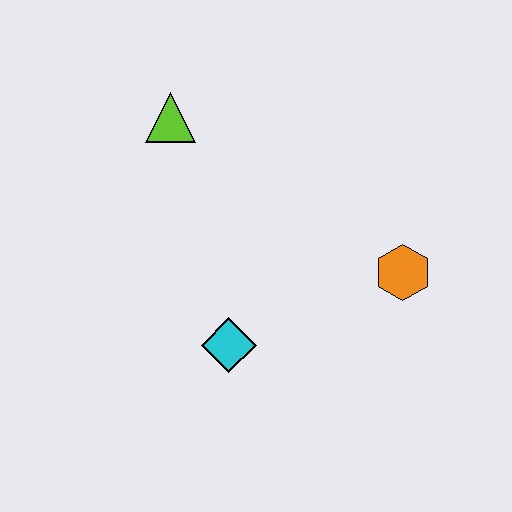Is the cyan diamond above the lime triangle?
No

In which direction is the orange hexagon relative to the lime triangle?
The orange hexagon is to the right of the lime triangle.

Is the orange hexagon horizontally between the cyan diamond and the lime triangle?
No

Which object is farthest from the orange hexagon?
The lime triangle is farthest from the orange hexagon.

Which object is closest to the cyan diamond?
The orange hexagon is closest to the cyan diamond.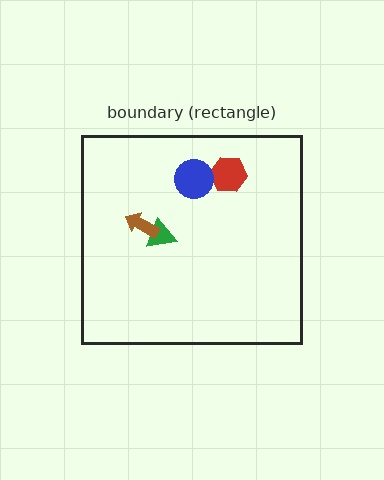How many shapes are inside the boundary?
4 inside, 0 outside.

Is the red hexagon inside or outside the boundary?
Inside.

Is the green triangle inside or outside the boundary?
Inside.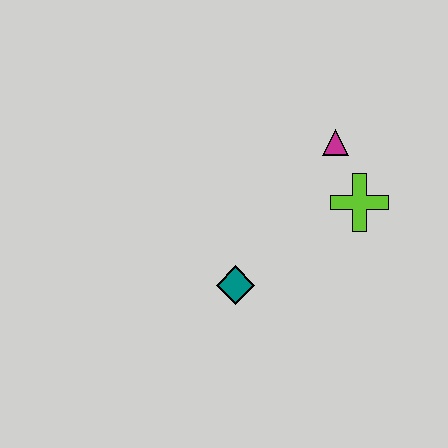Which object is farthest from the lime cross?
The teal diamond is farthest from the lime cross.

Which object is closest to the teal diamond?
The lime cross is closest to the teal diamond.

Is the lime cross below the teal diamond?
No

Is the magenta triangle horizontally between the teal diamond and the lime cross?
Yes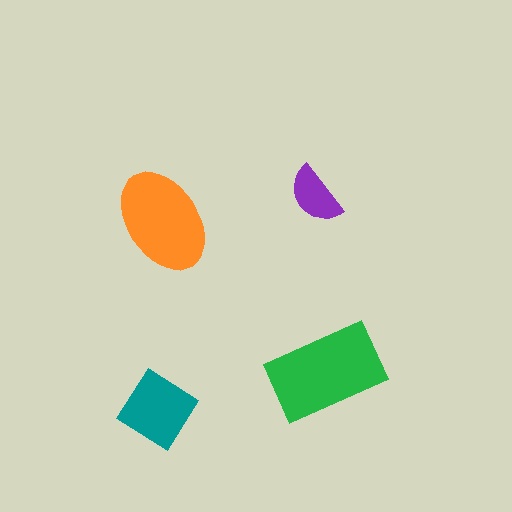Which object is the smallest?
The purple semicircle.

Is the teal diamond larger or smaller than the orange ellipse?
Smaller.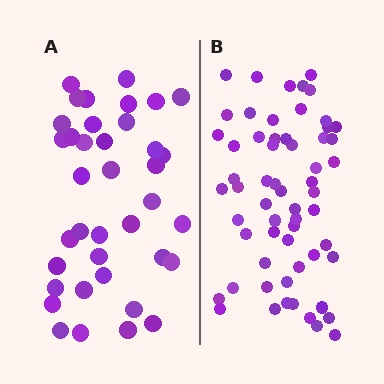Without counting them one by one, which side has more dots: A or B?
Region B (the right region) has more dots.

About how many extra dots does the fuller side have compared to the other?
Region B has approximately 20 more dots than region A.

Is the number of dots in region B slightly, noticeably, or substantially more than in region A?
Region B has substantially more. The ratio is roughly 1.6 to 1.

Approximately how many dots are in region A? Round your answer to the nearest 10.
About 40 dots. (The exact count is 38, which rounds to 40.)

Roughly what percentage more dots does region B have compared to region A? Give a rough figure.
About 60% more.